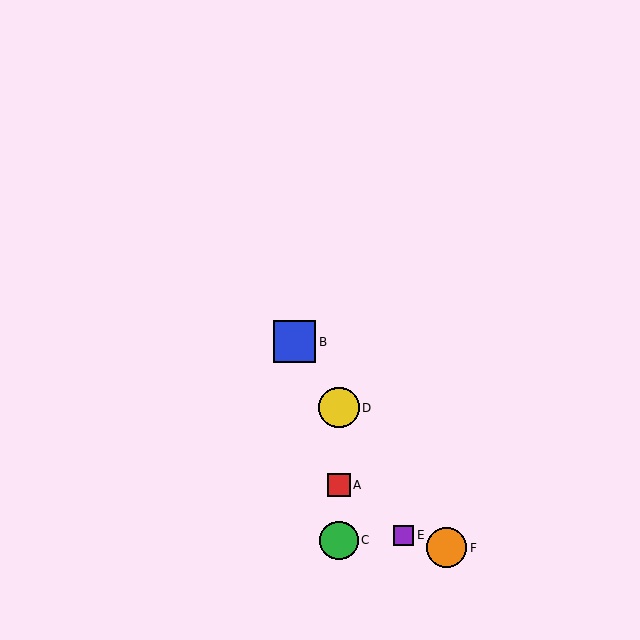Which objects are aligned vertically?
Objects A, C, D are aligned vertically.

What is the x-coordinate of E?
Object E is at x≈404.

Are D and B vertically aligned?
No, D is at x≈339 and B is at x≈295.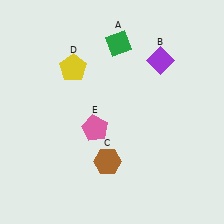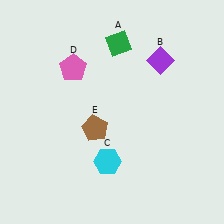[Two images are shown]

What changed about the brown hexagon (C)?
In Image 1, C is brown. In Image 2, it changed to cyan.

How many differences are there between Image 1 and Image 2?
There are 3 differences between the two images.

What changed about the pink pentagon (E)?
In Image 1, E is pink. In Image 2, it changed to brown.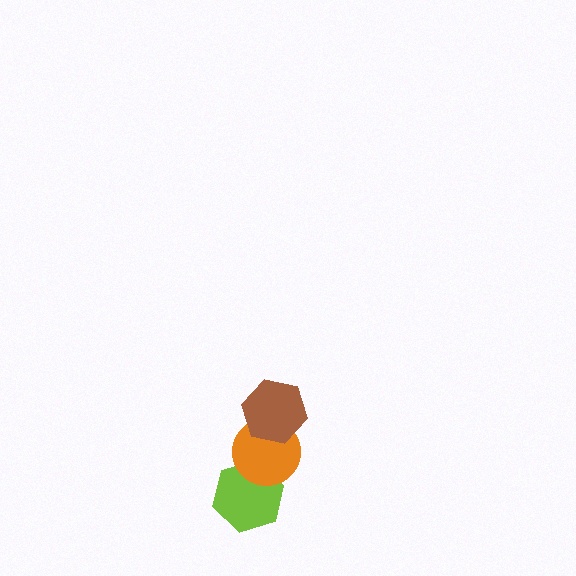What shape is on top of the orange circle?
The brown hexagon is on top of the orange circle.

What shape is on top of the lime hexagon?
The orange circle is on top of the lime hexagon.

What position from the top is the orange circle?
The orange circle is 2nd from the top.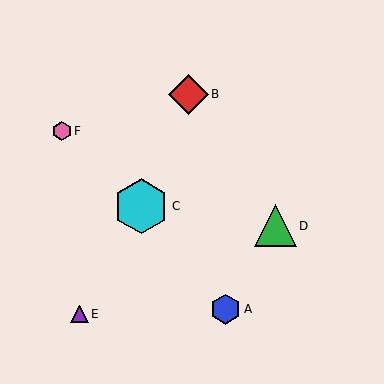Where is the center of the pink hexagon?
The center of the pink hexagon is at (62, 131).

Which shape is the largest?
The cyan hexagon (labeled C) is the largest.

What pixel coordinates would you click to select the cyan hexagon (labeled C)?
Click at (141, 206) to select the cyan hexagon C.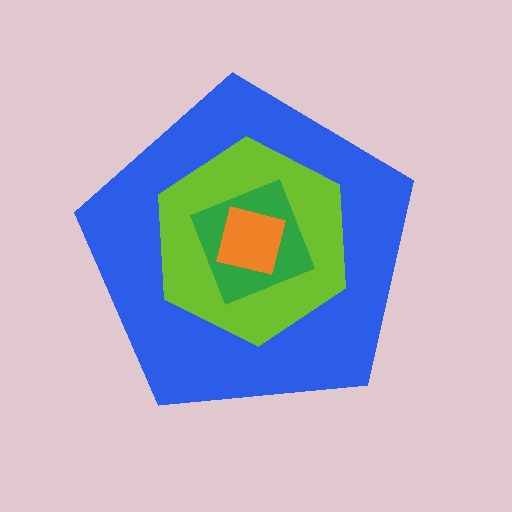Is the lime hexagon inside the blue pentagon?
Yes.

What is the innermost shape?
The orange square.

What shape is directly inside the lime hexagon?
The green diamond.